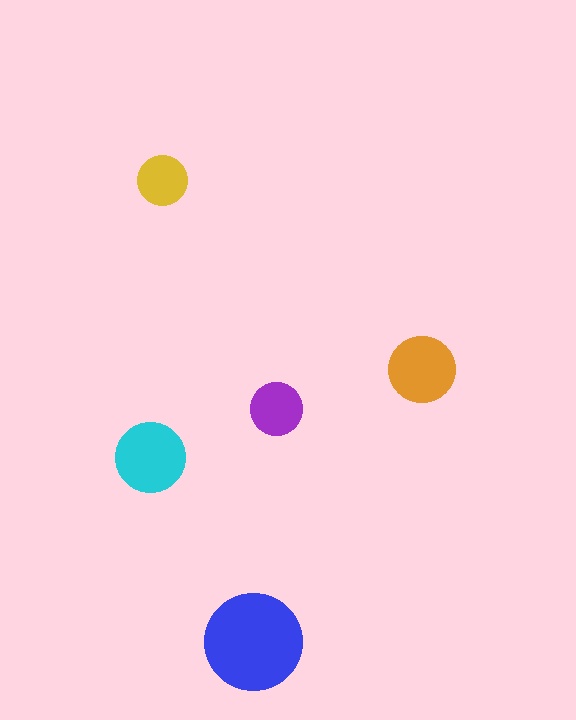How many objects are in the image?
There are 5 objects in the image.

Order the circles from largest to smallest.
the blue one, the cyan one, the orange one, the purple one, the yellow one.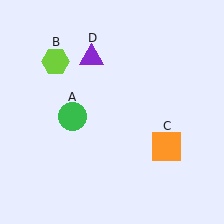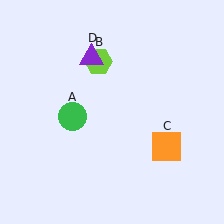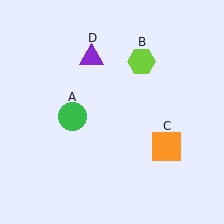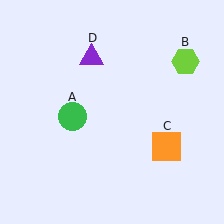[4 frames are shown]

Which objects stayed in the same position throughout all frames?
Green circle (object A) and orange square (object C) and purple triangle (object D) remained stationary.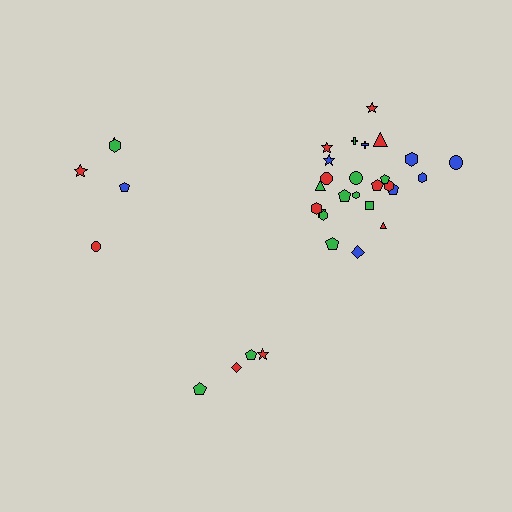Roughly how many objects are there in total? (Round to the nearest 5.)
Roughly 35 objects in total.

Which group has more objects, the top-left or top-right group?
The top-right group.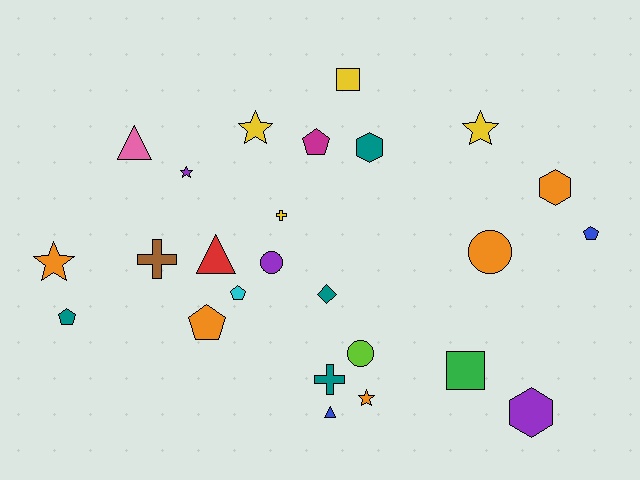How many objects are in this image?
There are 25 objects.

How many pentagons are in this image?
There are 5 pentagons.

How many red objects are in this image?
There is 1 red object.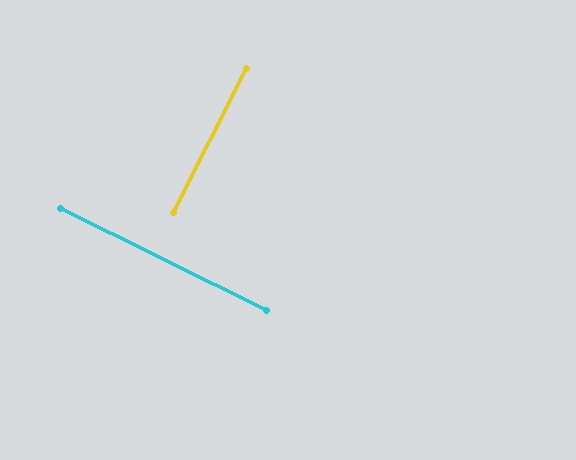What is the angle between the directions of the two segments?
Approximately 89 degrees.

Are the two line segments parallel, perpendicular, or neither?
Perpendicular — they meet at approximately 89°.